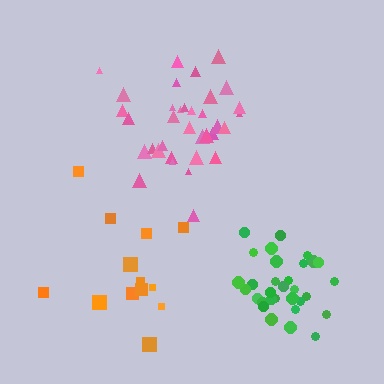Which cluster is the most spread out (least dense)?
Orange.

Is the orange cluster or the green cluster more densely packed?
Green.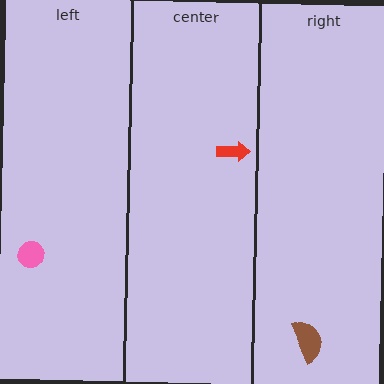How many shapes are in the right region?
1.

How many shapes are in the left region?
1.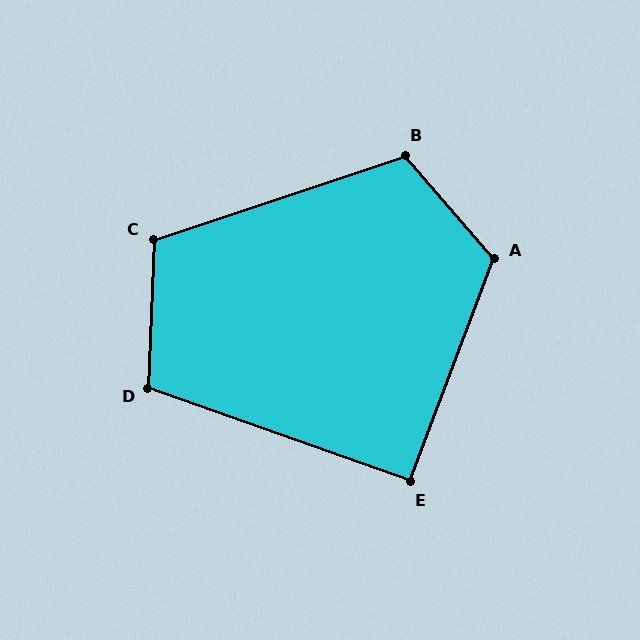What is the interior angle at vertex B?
Approximately 113 degrees (obtuse).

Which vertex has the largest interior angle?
A, at approximately 118 degrees.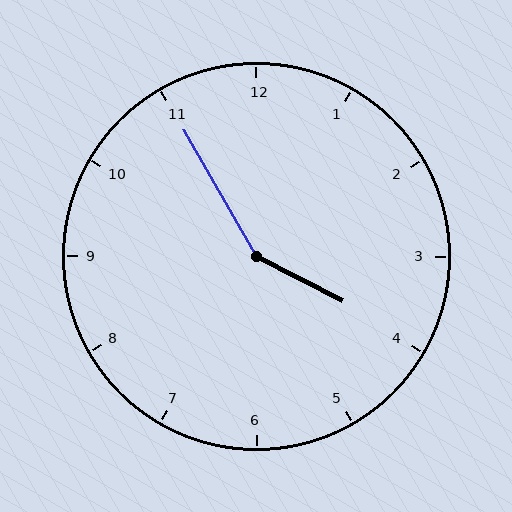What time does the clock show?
3:55.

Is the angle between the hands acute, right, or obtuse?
It is obtuse.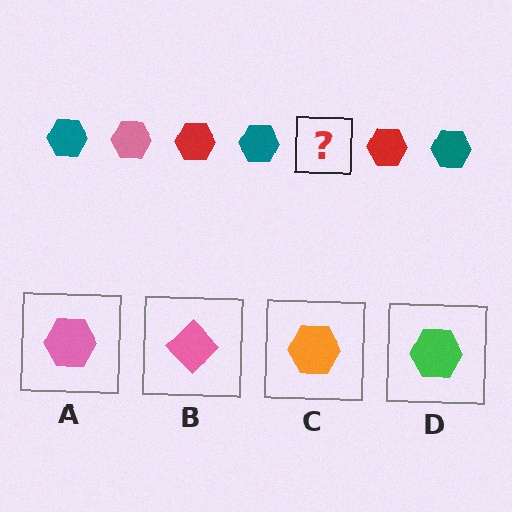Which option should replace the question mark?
Option A.